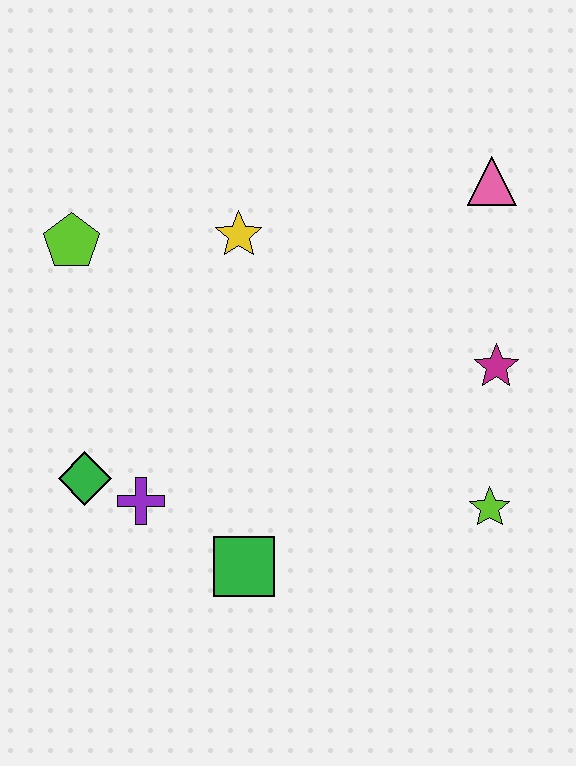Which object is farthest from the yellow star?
The lime star is farthest from the yellow star.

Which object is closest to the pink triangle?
The magenta star is closest to the pink triangle.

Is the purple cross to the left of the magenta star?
Yes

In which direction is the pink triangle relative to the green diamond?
The pink triangle is to the right of the green diamond.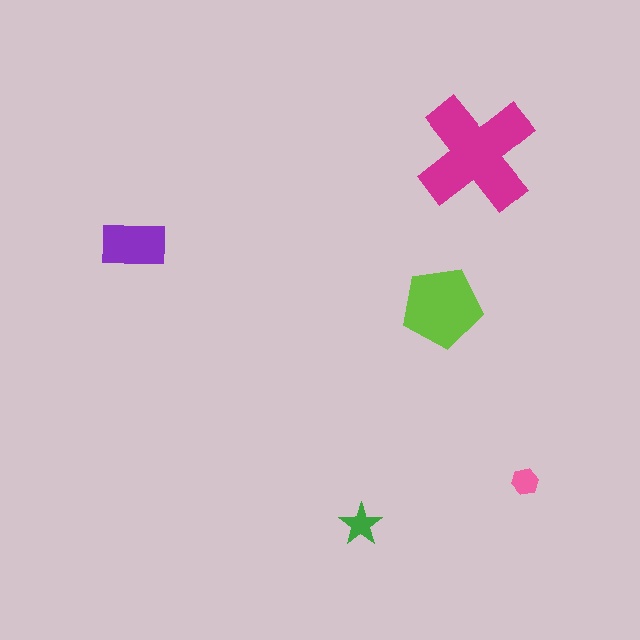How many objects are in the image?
There are 5 objects in the image.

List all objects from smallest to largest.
The pink hexagon, the green star, the purple rectangle, the lime pentagon, the magenta cross.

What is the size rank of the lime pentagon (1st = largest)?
2nd.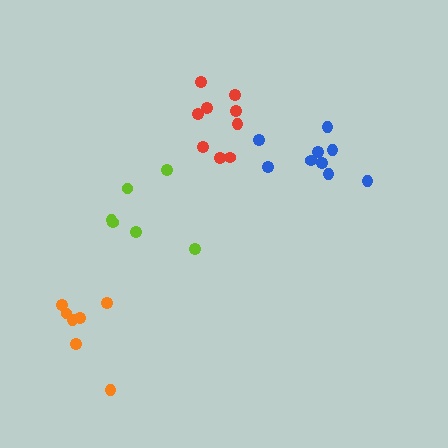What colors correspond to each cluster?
The clusters are colored: red, lime, blue, orange.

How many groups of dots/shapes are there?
There are 4 groups.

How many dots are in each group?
Group 1: 9 dots, Group 2: 6 dots, Group 3: 9 dots, Group 4: 7 dots (31 total).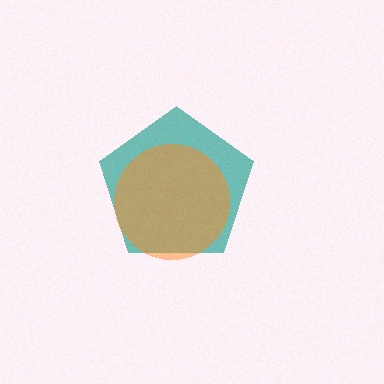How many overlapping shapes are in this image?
There are 2 overlapping shapes in the image.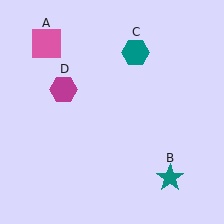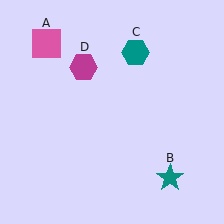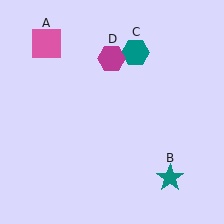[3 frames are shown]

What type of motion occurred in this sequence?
The magenta hexagon (object D) rotated clockwise around the center of the scene.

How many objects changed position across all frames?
1 object changed position: magenta hexagon (object D).